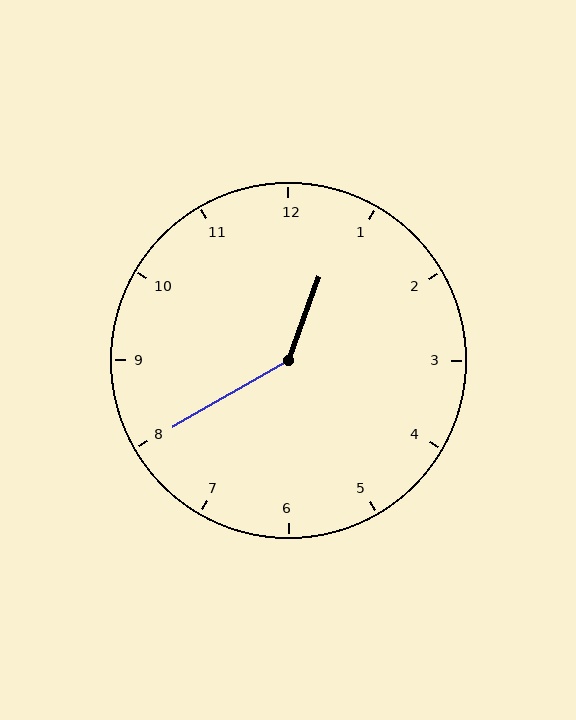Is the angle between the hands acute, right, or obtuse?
It is obtuse.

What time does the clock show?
12:40.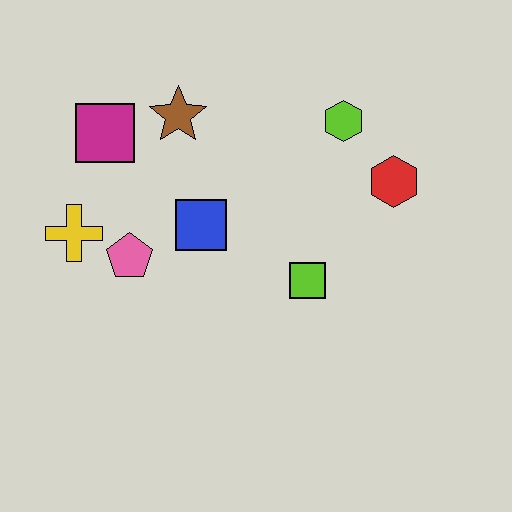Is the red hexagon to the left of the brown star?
No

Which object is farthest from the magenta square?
The red hexagon is farthest from the magenta square.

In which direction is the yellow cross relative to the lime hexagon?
The yellow cross is to the left of the lime hexagon.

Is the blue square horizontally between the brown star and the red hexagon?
Yes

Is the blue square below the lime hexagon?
Yes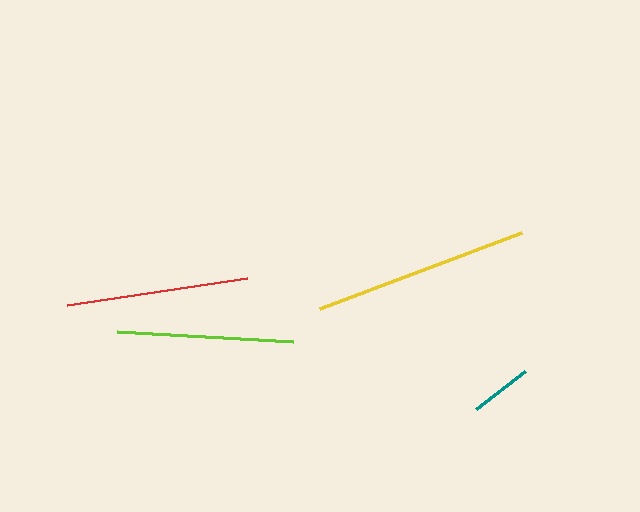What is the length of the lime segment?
The lime segment is approximately 176 pixels long.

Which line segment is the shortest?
The teal line is the shortest at approximately 62 pixels.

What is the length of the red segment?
The red segment is approximately 182 pixels long.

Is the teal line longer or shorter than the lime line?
The lime line is longer than the teal line.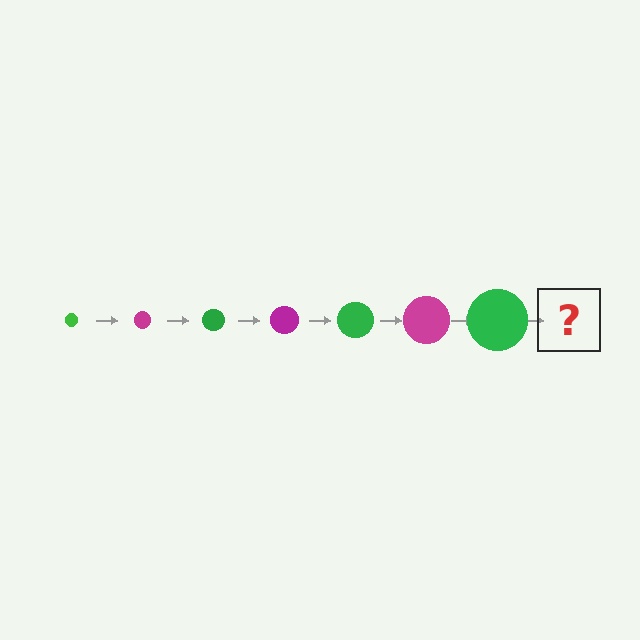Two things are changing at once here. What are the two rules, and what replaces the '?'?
The two rules are that the circle grows larger each step and the color cycles through green and magenta. The '?' should be a magenta circle, larger than the previous one.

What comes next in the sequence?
The next element should be a magenta circle, larger than the previous one.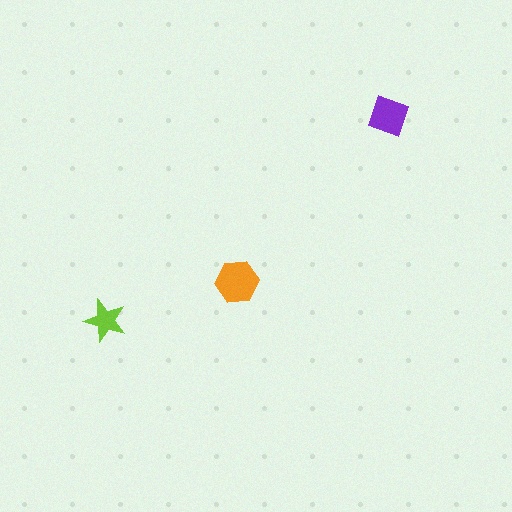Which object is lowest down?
The lime star is bottommost.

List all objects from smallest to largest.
The lime star, the purple square, the orange hexagon.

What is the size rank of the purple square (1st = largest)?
2nd.